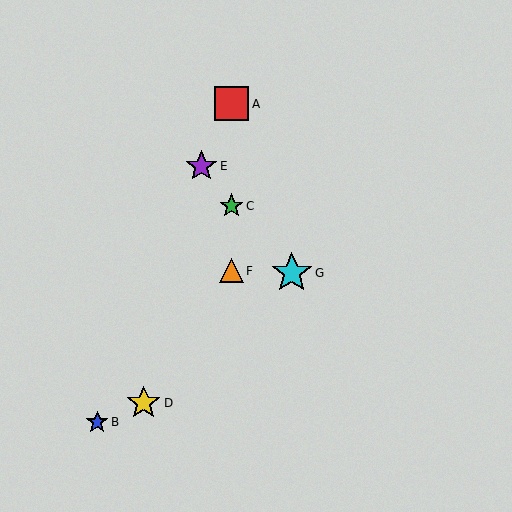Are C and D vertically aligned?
No, C is at x≈231 and D is at x≈144.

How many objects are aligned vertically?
3 objects (A, C, F) are aligned vertically.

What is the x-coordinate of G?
Object G is at x≈292.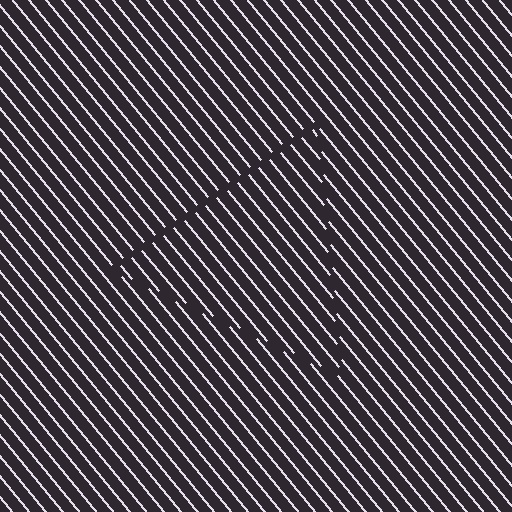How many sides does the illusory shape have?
3 sides — the line-ends trace a triangle.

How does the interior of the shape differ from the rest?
The interior of the shape contains the same grating, shifted by half a period — the contour is defined by the phase discontinuity where line-ends from the inner and outer gratings abut.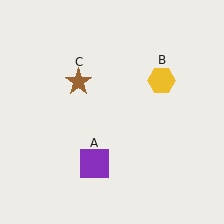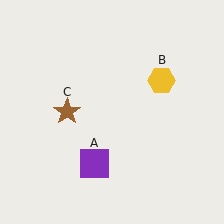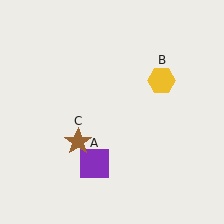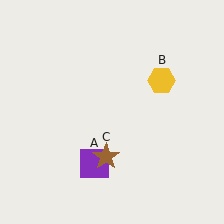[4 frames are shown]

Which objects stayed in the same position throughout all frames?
Purple square (object A) and yellow hexagon (object B) remained stationary.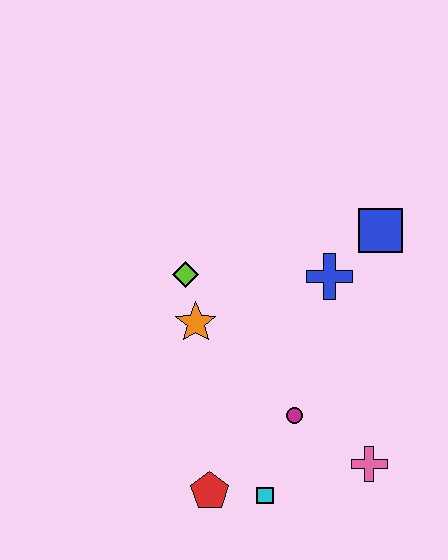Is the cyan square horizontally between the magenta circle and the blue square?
No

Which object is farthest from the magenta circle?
The blue square is farthest from the magenta circle.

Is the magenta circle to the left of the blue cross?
Yes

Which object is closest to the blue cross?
The blue square is closest to the blue cross.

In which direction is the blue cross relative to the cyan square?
The blue cross is above the cyan square.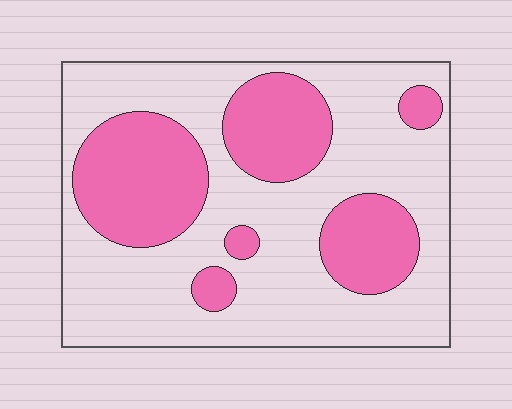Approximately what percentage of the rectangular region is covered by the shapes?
Approximately 35%.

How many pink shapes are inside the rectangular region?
6.